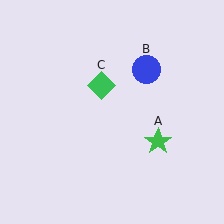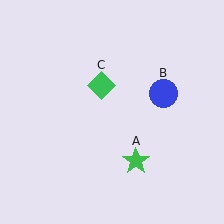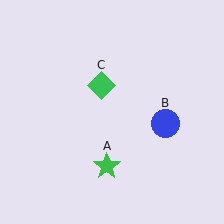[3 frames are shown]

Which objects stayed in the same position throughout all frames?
Green diamond (object C) remained stationary.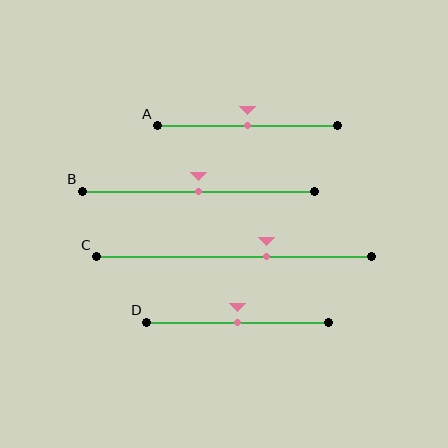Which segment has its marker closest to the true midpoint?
Segment A has its marker closest to the true midpoint.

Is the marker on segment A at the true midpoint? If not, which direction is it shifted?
Yes, the marker on segment A is at the true midpoint.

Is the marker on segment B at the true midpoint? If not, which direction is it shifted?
Yes, the marker on segment B is at the true midpoint.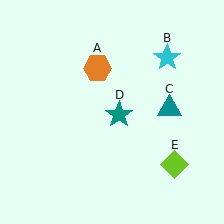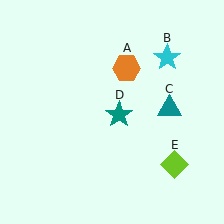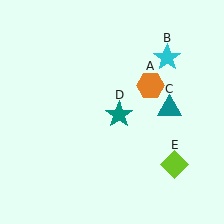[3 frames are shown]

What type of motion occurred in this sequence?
The orange hexagon (object A) rotated clockwise around the center of the scene.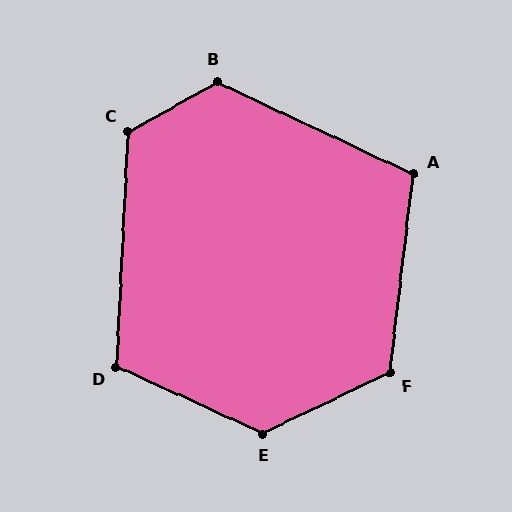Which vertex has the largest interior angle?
E, at approximately 130 degrees.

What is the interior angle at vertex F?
Approximately 122 degrees (obtuse).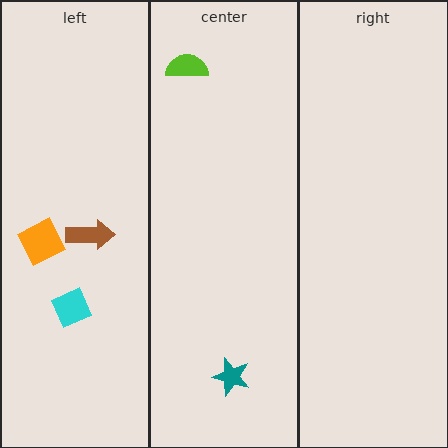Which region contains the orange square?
The left region.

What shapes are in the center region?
The lime semicircle, the teal star.